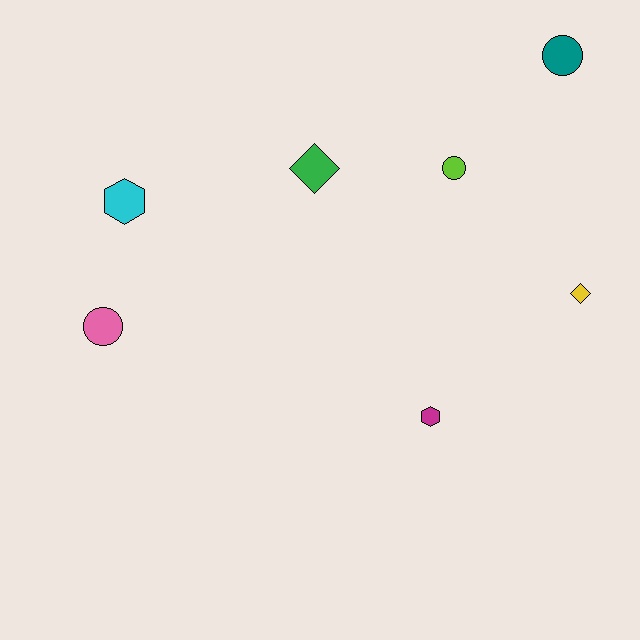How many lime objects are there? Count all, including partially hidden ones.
There is 1 lime object.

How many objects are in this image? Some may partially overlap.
There are 7 objects.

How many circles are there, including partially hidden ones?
There are 3 circles.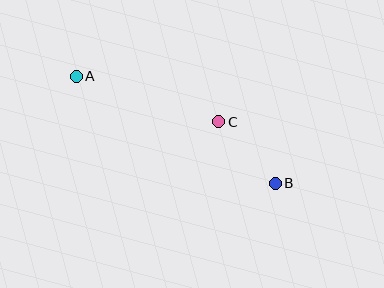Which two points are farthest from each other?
Points A and B are farthest from each other.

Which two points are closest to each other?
Points B and C are closest to each other.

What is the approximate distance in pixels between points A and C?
The distance between A and C is approximately 150 pixels.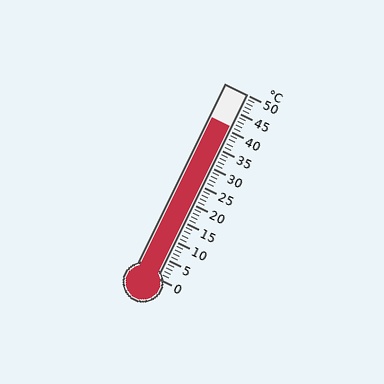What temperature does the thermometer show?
The thermometer shows approximately 41°C.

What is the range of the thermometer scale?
The thermometer scale ranges from 0°C to 50°C.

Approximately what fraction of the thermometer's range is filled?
The thermometer is filled to approximately 80% of its range.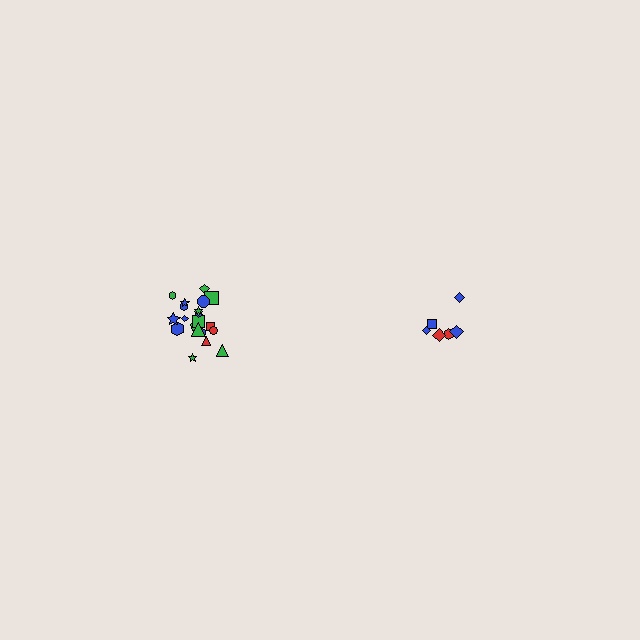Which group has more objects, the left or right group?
The left group.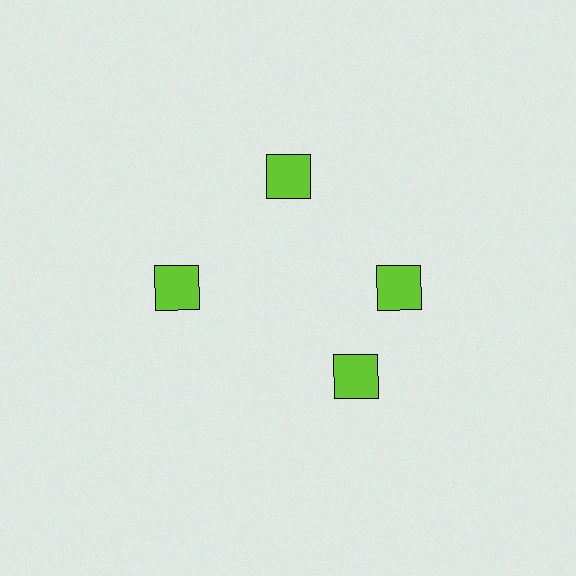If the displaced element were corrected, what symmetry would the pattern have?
It would have 4-fold rotational symmetry — the pattern would map onto itself every 90 degrees.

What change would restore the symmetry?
The symmetry would be restored by rotating it back into even spacing with its neighbors so that all 4 squares sit at equal angles and equal distance from the center.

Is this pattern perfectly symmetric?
No. The 4 lime squares are arranged in a ring, but one element near the 6 o'clock position is rotated out of alignment along the ring, breaking the 4-fold rotational symmetry.